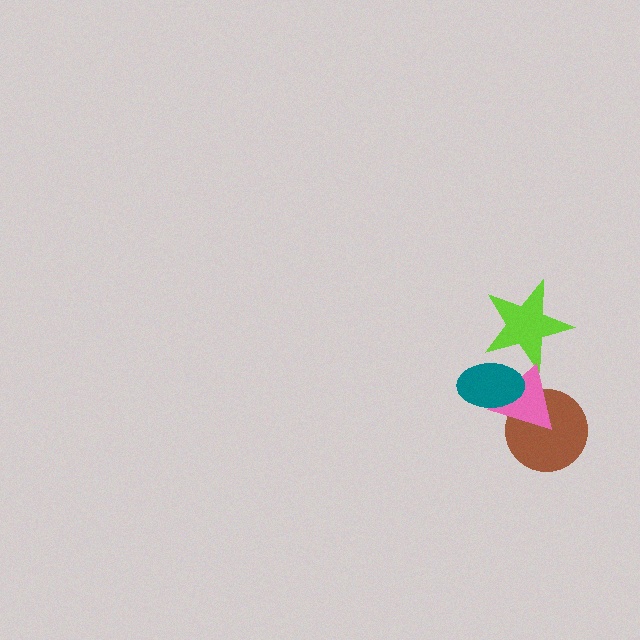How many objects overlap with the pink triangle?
3 objects overlap with the pink triangle.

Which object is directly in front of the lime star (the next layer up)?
The pink triangle is directly in front of the lime star.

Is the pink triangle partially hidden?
Yes, it is partially covered by another shape.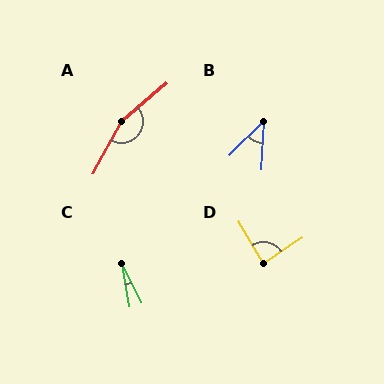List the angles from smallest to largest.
C (17°), B (43°), D (86°), A (158°).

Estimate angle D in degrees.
Approximately 86 degrees.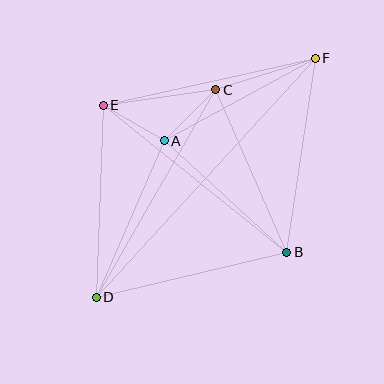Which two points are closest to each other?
Points A and E are closest to each other.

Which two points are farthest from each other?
Points D and F are farthest from each other.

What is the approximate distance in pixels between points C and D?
The distance between C and D is approximately 240 pixels.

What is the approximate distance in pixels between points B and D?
The distance between B and D is approximately 196 pixels.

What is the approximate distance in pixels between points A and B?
The distance between A and B is approximately 166 pixels.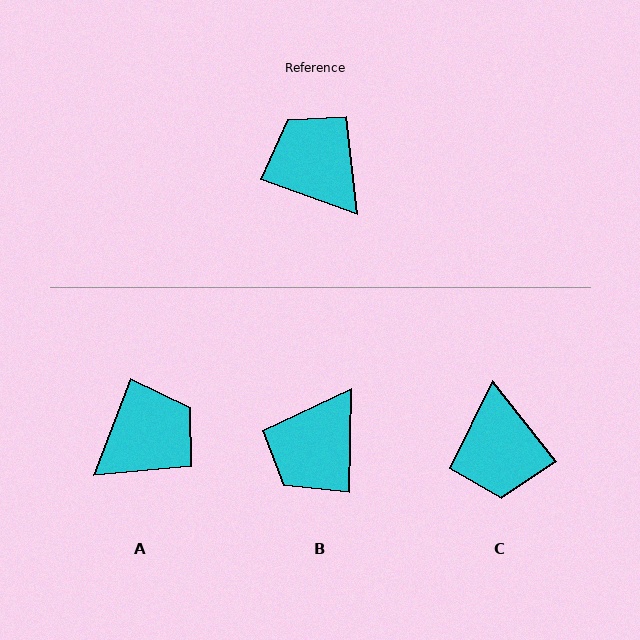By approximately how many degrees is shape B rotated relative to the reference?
Approximately 109 degrees counter-clockwise.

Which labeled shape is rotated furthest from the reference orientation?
C, about 148 degrees away.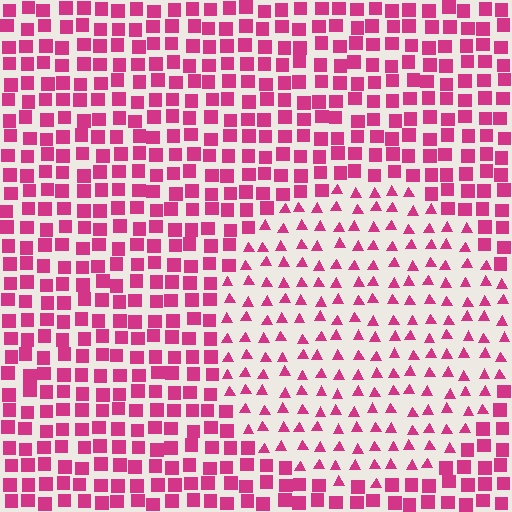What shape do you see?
I see a circle.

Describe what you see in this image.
The image is filled with small magenta elements arranged in a uniform grid. A circle-shaped region contains triangles, while the surrounding area contains squares. The boundary is defined purely by the change in element shape.